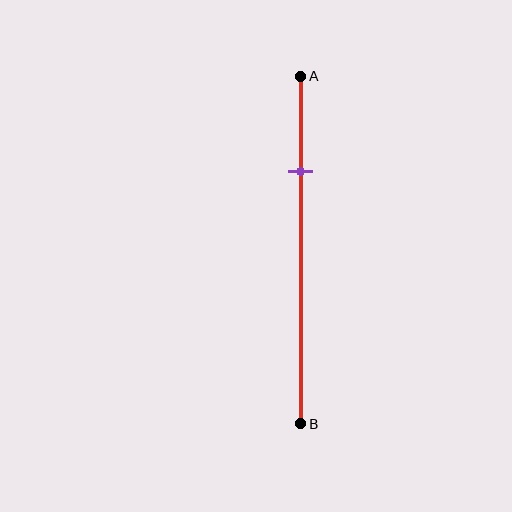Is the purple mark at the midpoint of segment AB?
No, the mark is at about 25% from A, not at the 50% midpoint.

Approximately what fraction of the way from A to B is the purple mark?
The purple mark is approximately 25% of the way from A to B.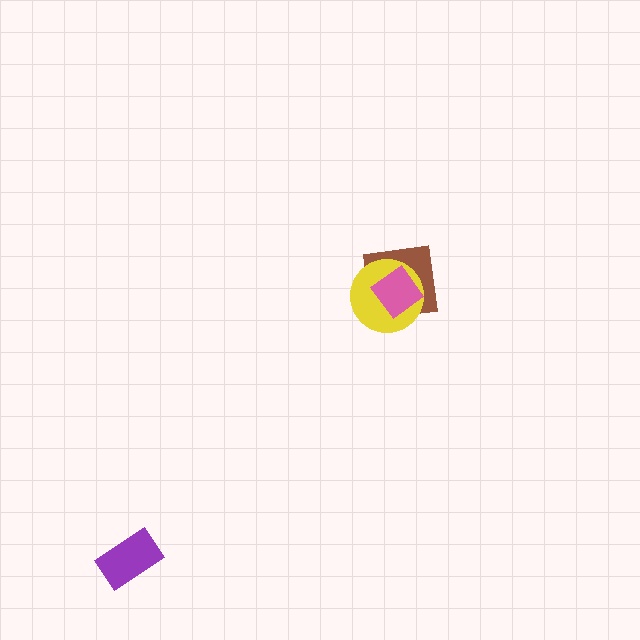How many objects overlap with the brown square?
2 objects overlap with the brown square.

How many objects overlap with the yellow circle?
2 objects overlap with the yellow circle.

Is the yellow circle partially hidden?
Yes, it is partially covered by another shape.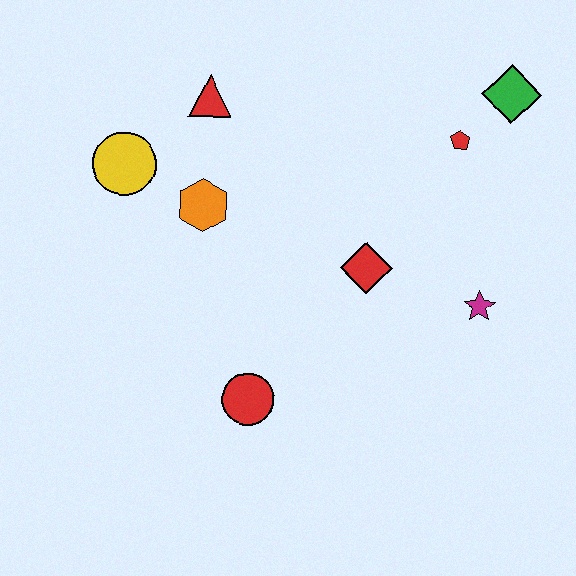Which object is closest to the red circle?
The red diamond is closest to the red circle.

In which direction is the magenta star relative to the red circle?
The magenta star is to the right of the red circle.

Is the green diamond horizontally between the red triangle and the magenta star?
No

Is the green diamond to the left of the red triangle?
No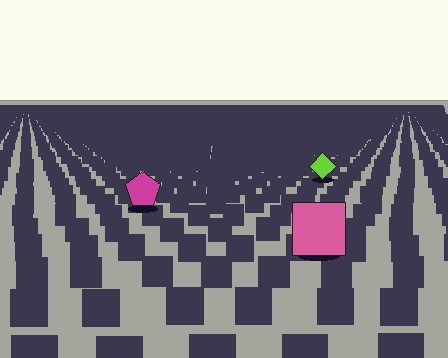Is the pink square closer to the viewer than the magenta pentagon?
Yes. The pink square is closer — you can tell from the texture gradient: the ground texture is coarser near it.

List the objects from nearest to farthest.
From nearest to farthest: the pink square, the magenta pentagon, the lime diamond.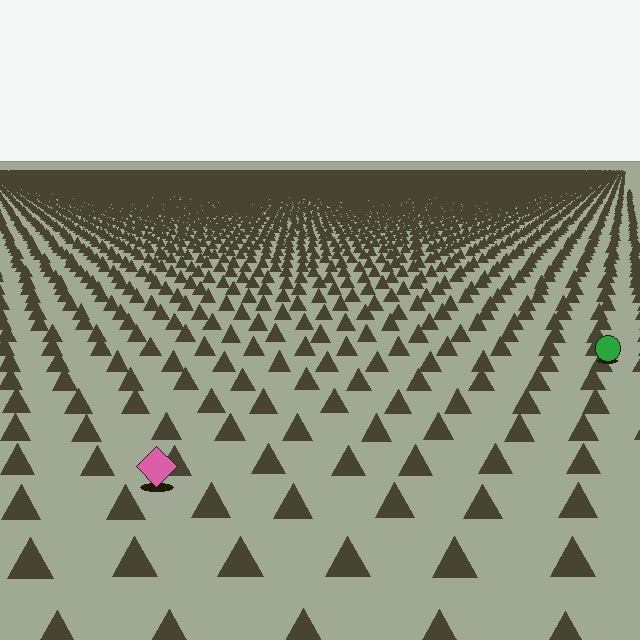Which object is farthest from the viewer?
The green circle is farthest from the viewer. It appears smaller and the ground texture around it is denser.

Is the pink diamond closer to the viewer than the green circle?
Yes. The pink diamond is closer — you can tell from the texture gradient: the ground texture is coarser near it.